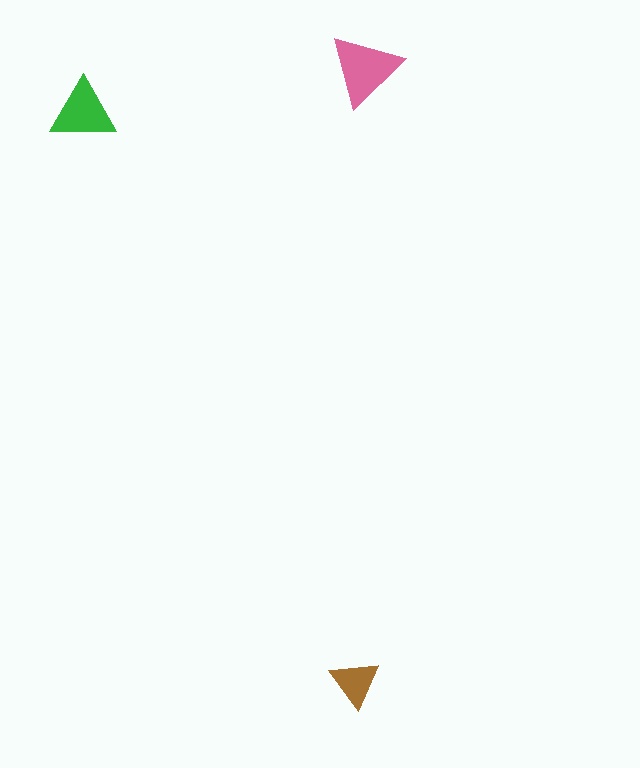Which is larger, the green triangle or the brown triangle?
The green one.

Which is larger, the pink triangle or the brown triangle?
The pink one.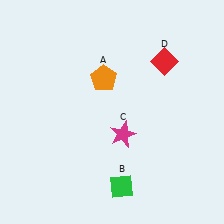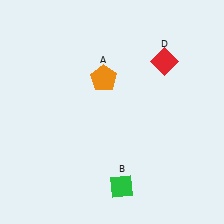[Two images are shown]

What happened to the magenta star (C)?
The magenta star (C) was removed in Image 2. It was in the bottom-right area of Image 1.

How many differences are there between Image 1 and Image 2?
There is 1 difference between the two images.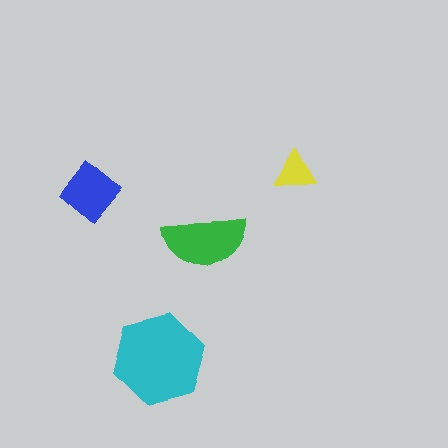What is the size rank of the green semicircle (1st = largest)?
2nd.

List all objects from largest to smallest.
The cyan hexagon, the green semicircle, the blue diamond, the yellow triangle.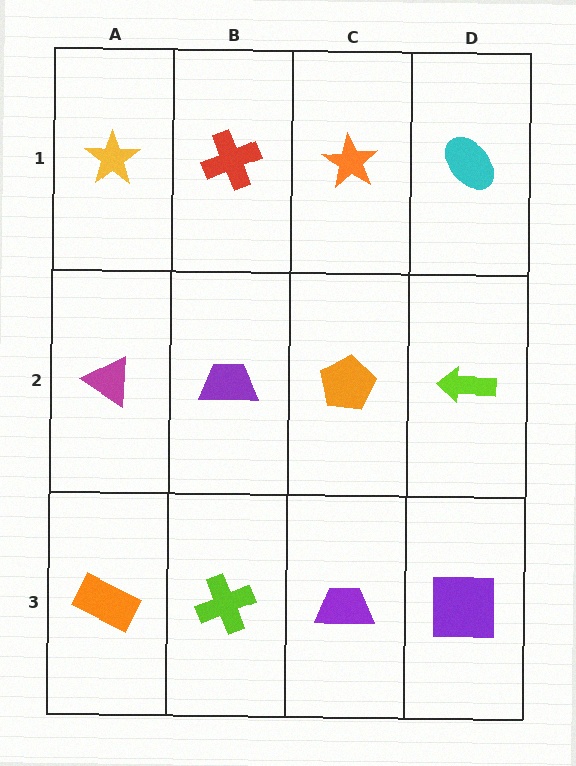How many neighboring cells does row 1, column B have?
3.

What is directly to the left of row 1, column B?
A yellow star.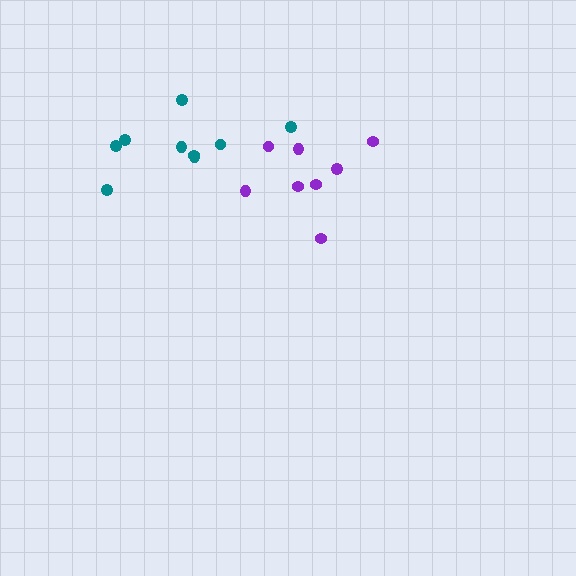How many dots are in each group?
Group 1: 9 dots, Group 2: 8 dots (17 total).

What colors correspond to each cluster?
The clusters are colored: teal, purple.